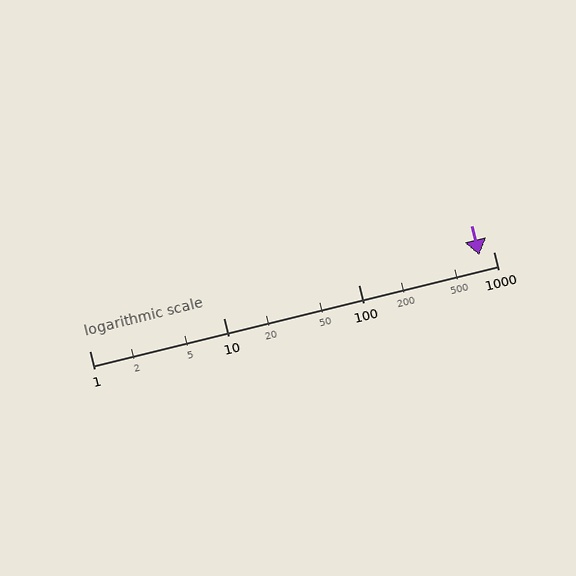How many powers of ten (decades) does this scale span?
The scale spans 3 decades, from 1 to 1000.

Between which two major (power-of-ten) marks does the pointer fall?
The pointer is between 100 and 1000.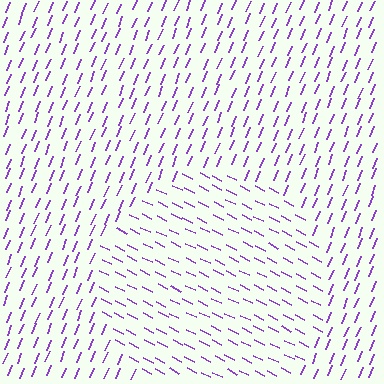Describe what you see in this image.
The image is filled with small purple line segments. A circle region in the image has lines oriented differently from the surrounding lines, creating a visible texture boundary.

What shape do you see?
I see a circle.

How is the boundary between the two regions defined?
The boundary is defined purely by a change in line orientation (approximately 86 degrees difference). All lines are the same color and thickness.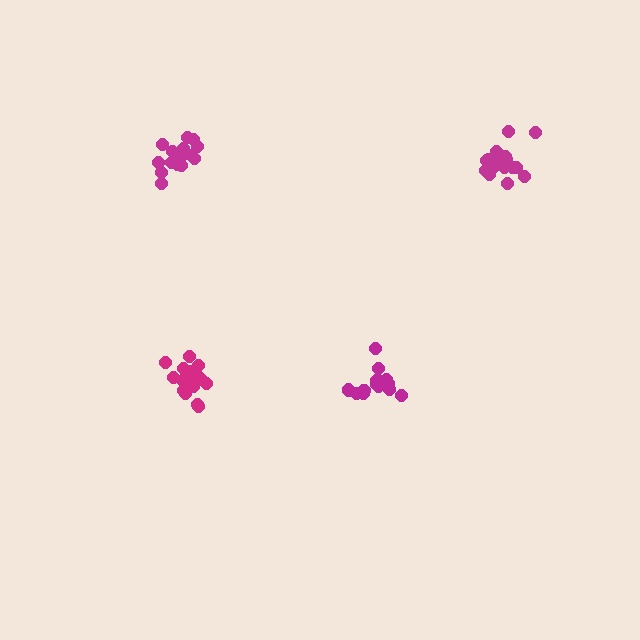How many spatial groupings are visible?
There are 4 spatial groupings.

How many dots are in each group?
Group 1: 17 dots, Group 2: 20 dots, Group 3: 15 dots, Group 4: 20 dots (72 total).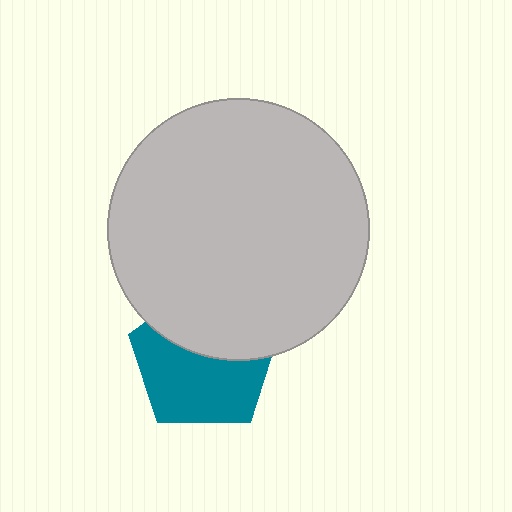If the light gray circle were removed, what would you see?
You would see the complete teal pentagon.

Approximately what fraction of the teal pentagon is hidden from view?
Roughly 42% of the teal pentagon is hidden behind the light gray circle.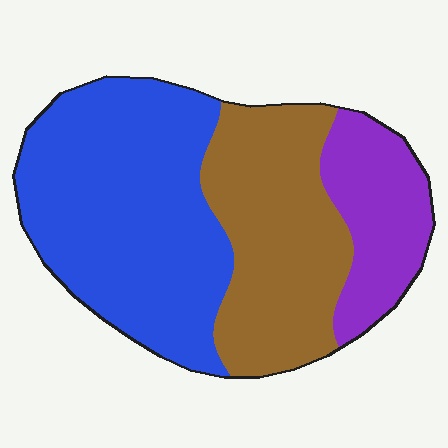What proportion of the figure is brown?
Brown covers roughly 35% of the figure.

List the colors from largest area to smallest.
From largest to smallest: blue, brown, purple.